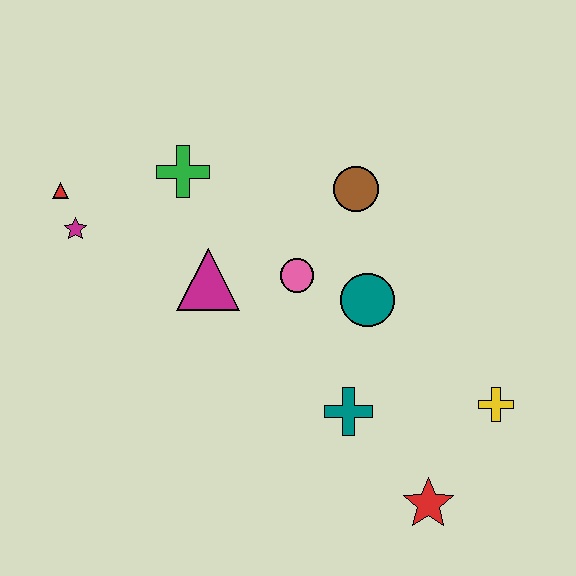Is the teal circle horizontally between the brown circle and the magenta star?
No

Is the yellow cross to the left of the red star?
No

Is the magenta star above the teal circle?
Yes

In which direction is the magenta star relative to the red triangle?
The magenta star is below the red triangle.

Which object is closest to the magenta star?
The red triangle is closest to the magenta star.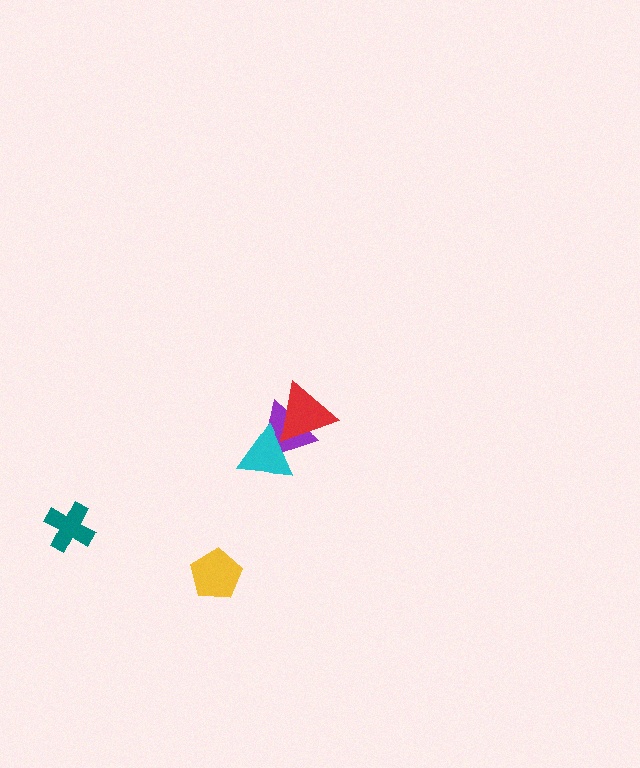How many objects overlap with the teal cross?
0 objects overlap with the teal cross.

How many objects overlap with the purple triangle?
2 objects overlap with the purple triangle.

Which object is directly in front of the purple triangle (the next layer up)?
The red triangle is directly in front of the purple triangle.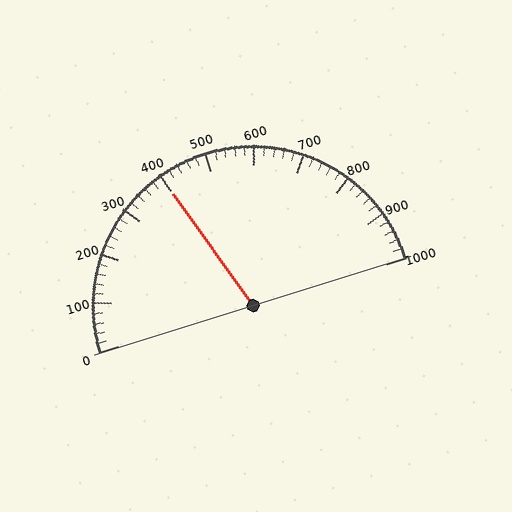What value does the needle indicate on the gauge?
The needle indicates approximately 400.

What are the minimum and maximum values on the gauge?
The gauge ranges from 0 to 1000.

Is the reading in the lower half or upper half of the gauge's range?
The reading is in the lower half of the range (0 to 1000).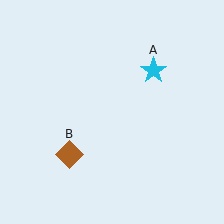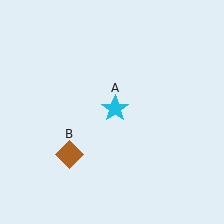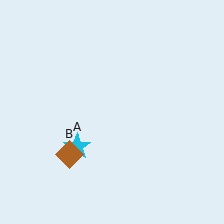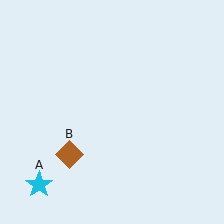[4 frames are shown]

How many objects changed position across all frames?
1 object changed position: cyan star (object A).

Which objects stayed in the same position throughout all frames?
Brown diamond (object B) remained stationary.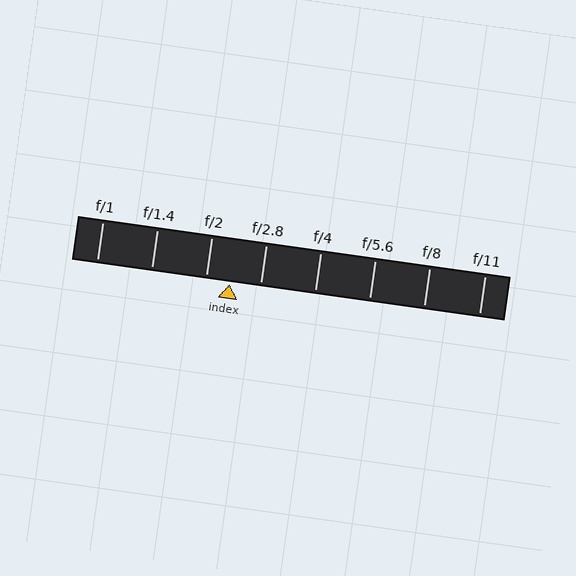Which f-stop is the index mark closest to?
The index mark is closest to f/2.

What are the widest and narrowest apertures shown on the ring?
The widest aperture shown is f/1 and the narrowest is f/11.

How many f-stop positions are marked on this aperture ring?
There are 8 f-stop positions marked.